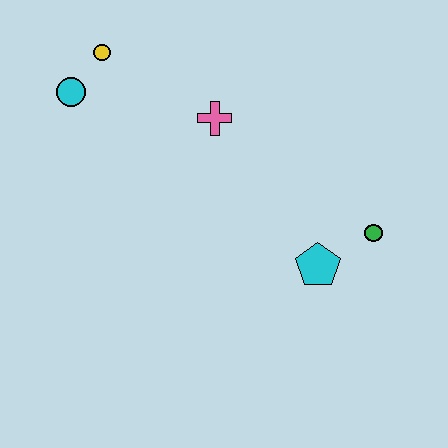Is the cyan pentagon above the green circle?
No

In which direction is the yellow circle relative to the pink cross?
The yellow circle is to the left of the pink cross.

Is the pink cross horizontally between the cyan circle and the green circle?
Yes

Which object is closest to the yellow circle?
The cyan circle is closest to the yellow circle.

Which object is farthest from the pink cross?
The green circle is farthest from the pink cross.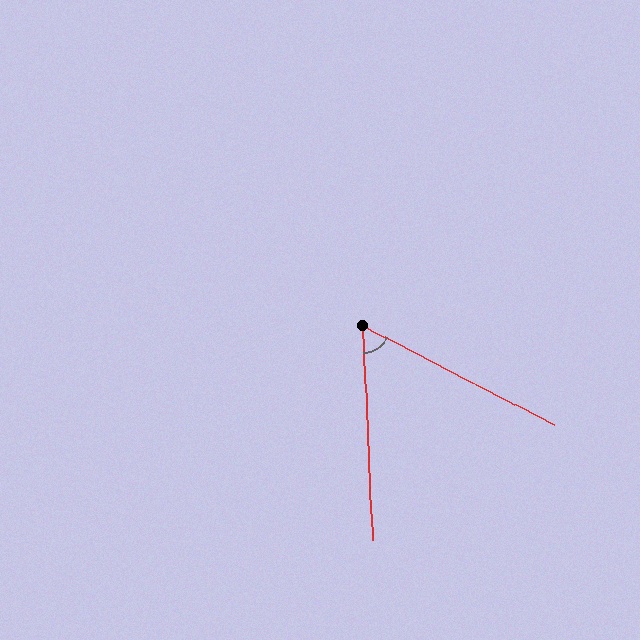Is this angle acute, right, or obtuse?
It is acute.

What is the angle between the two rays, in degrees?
Approximately 60 degrees.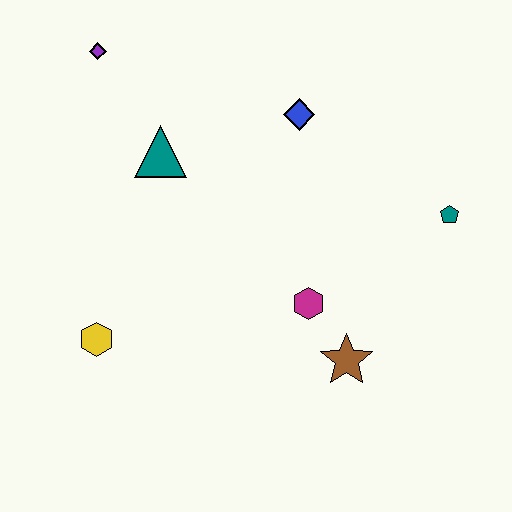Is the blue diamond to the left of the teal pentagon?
Yes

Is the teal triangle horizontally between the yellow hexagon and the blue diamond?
Yes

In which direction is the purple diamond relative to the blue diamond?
The purple diamond is to the left of the blue diamond.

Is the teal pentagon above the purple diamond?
No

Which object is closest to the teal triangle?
The purple diamond is closest to the teal triangle.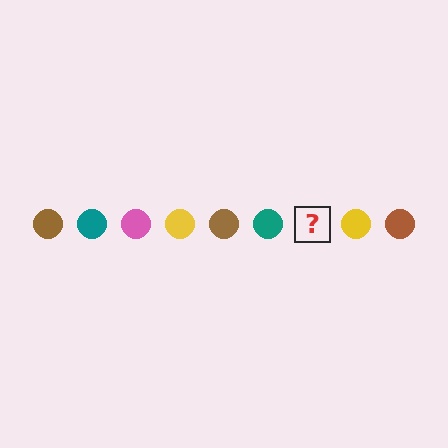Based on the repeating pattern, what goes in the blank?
The blank should be a pink circle.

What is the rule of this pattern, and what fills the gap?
The rule is that the pattern cycles through brown, teal, pink, yellow circles. The gap should be filled with a pink circle.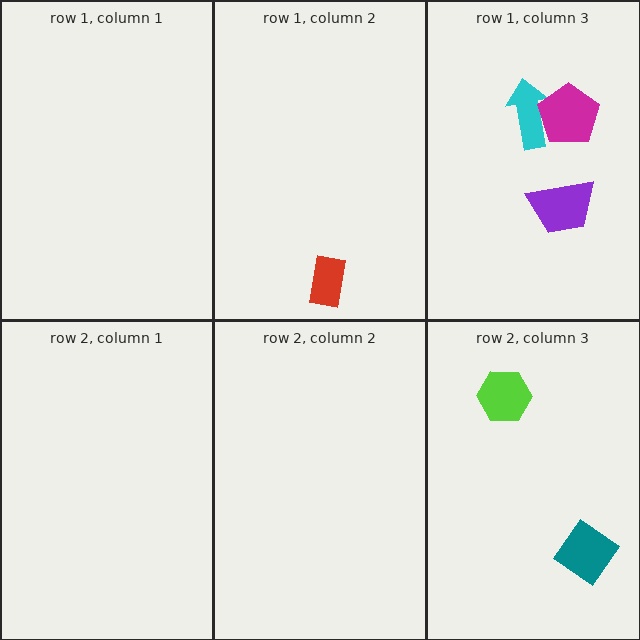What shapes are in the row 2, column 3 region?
The teal diamond, the lime hexagon.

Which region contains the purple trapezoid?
The row 1, column 3 region.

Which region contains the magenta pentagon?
The row 1, column 3 region.